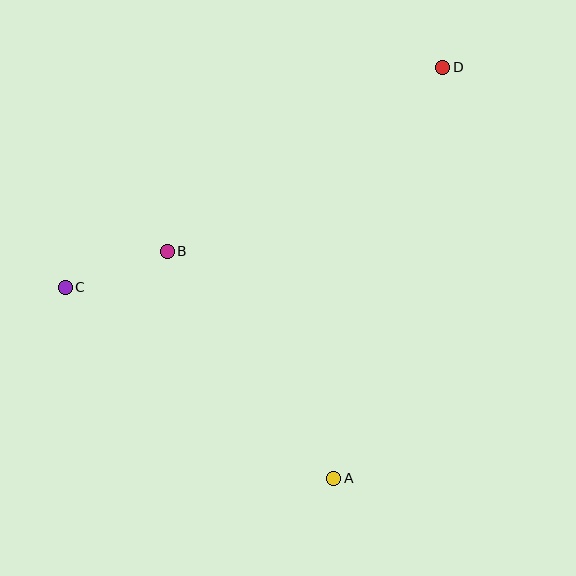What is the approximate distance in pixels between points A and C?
The distance between A and C is approximately 329 pixels.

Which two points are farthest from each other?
Points C and D are farthest from each other.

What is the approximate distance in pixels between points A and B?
The distance between A and B is approximately 281 pixels.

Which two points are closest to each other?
Points B and C are closest to each other.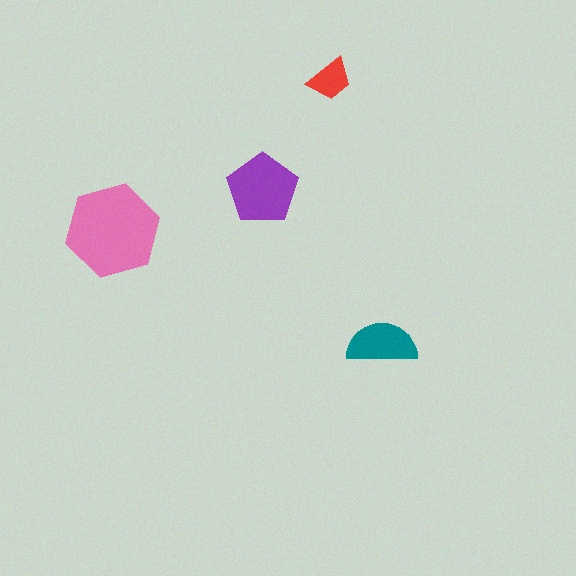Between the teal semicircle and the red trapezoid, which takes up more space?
The teal semicircle.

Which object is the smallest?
The red trapezoid.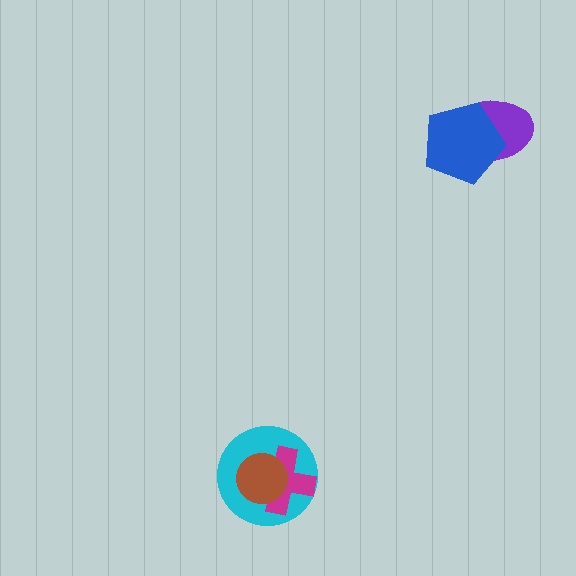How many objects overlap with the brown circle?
2 objects overlap with the brown circle.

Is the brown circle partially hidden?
No, no other shape covers it.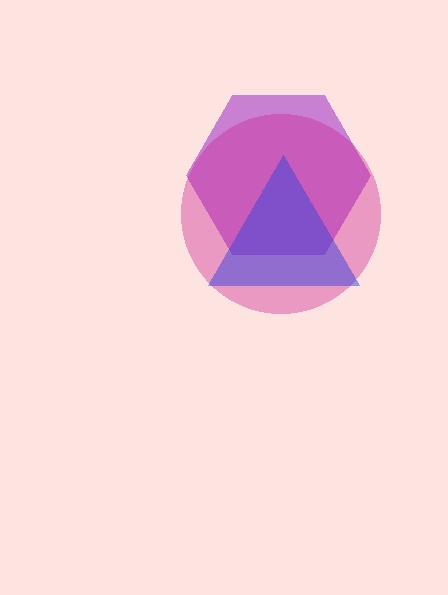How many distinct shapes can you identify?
There are 3 distinct shapes: a purple hexagon, a magenta circle, a blue triangle.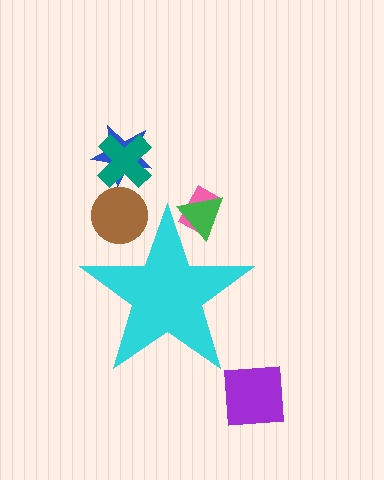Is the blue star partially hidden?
No, the blue star is fully visible.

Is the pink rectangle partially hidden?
Yes, the pink rectangle is partially hidden behind the cyan star.